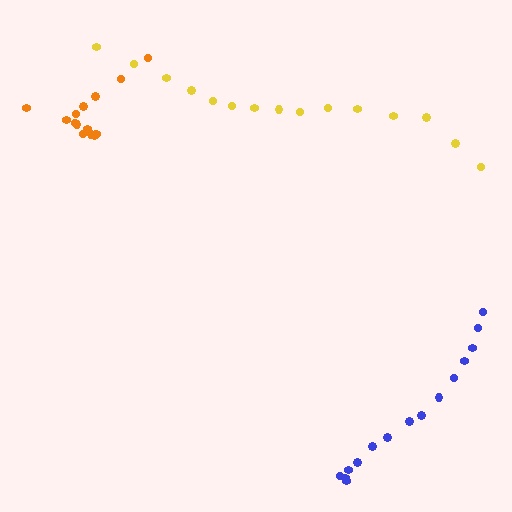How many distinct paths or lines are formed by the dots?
There are 3 distinct paths.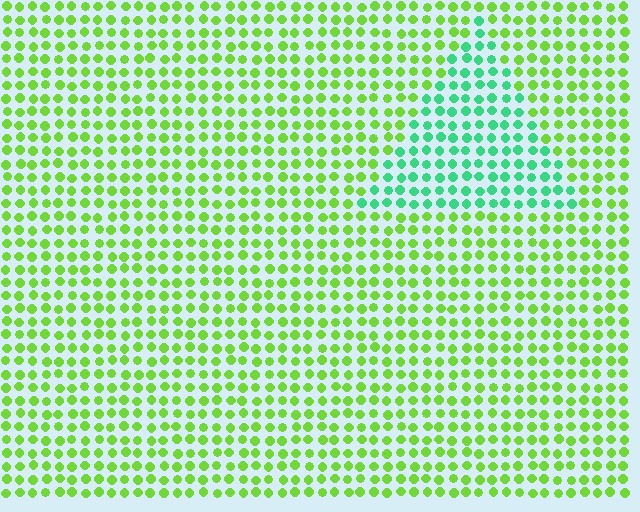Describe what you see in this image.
The image is filled with small lime elements in a uniform arrangement. A triangle-shaped region is visible where the elements are tinted to a slightly different hue, forming a subtle color boundary.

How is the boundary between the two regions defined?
The boundary is defined purely by a slight shift in hue (about 50 degrees). Spacing, size, and orientation are identical on both sides.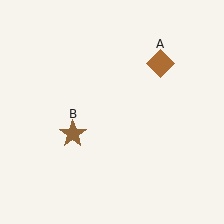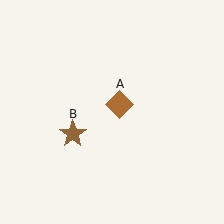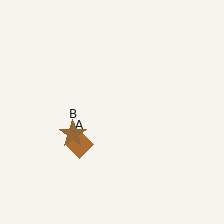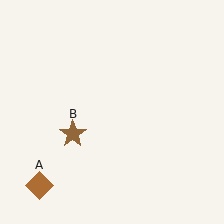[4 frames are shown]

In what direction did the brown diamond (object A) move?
The brown diamond (object A) moved down and to the left.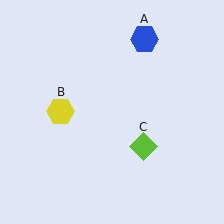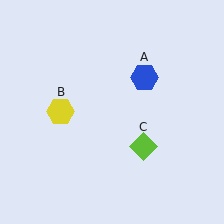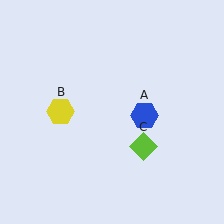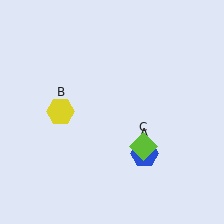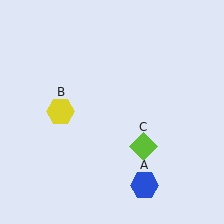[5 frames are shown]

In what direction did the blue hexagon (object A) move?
The blue hexagon (object A) moved down.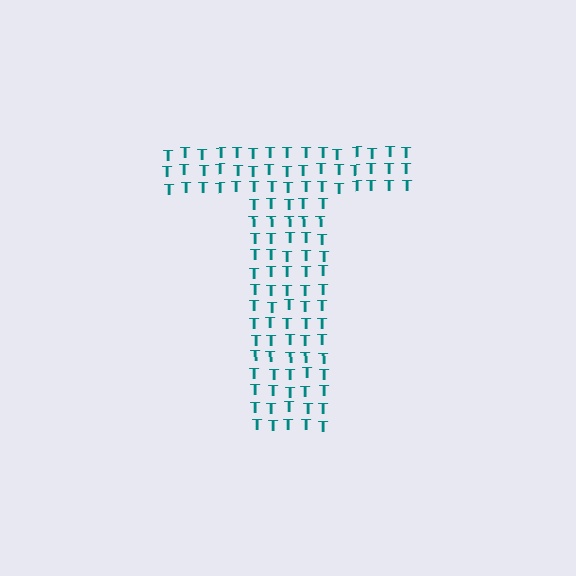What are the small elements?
The small elements are letter T's.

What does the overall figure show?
The overall figure shows the letter T.